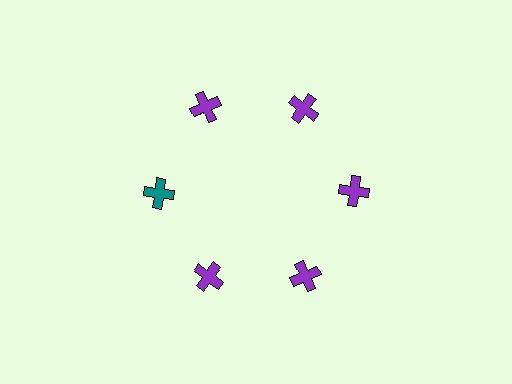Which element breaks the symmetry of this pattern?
The teal cross at roughly the 9 o'clock position breaks the symmetry. All other shapes are purple crosses.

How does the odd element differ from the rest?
It has a different color: teal instead of purple.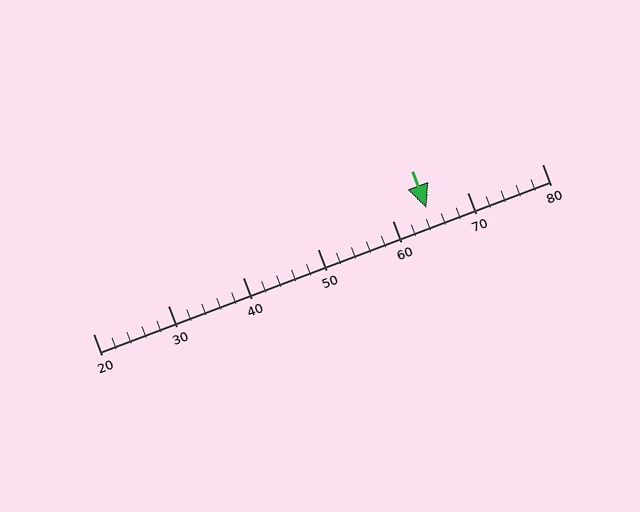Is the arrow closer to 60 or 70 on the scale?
The arrow is closer to 60.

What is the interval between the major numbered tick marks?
The major tick marks are spaced 10 units apart.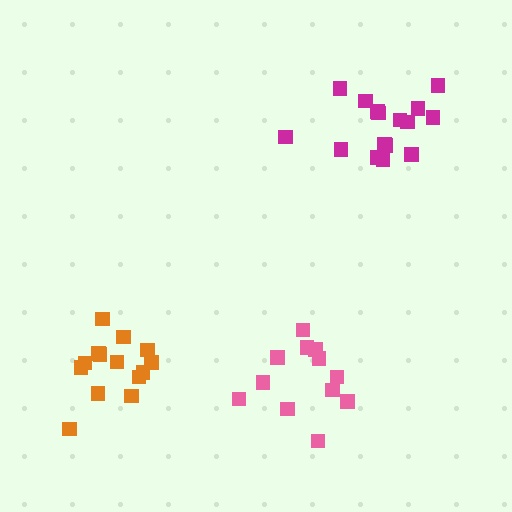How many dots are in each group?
Group 1: 12 dots, Group 2: 16 dots, Group 3: 14 dots (42 total).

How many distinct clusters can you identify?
There are 3 distinct clusters.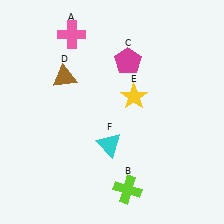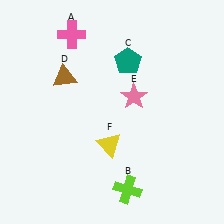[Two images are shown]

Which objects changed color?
C changed from magenta to teal. E changed from yellow to pink. F changed from cyan to yellow.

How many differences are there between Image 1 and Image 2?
There are 3 differences between the two images.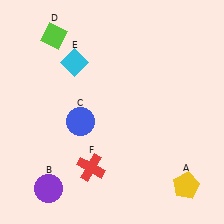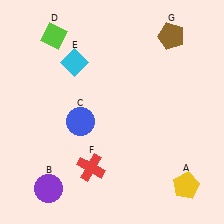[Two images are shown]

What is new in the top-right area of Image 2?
A brown pentagon (G) was added in the top-right area of Image 2.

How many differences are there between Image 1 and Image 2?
There is 1 difference between the two images.